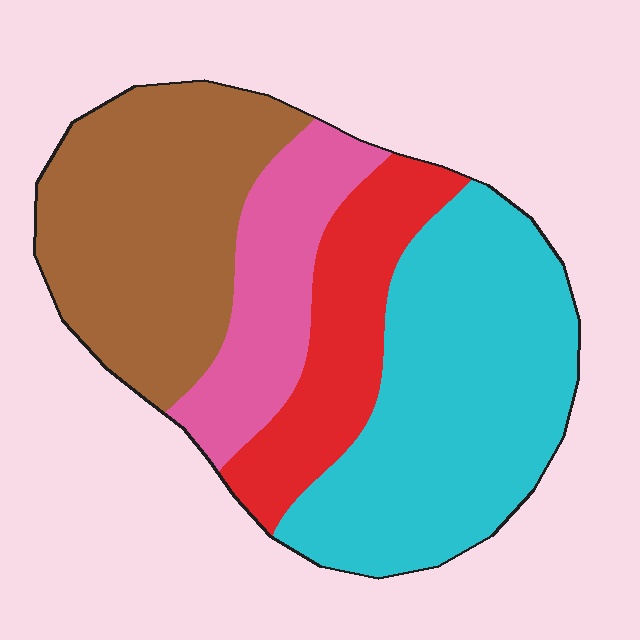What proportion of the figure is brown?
Brown takes up between a sixth and a third of the figure.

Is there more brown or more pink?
Brown.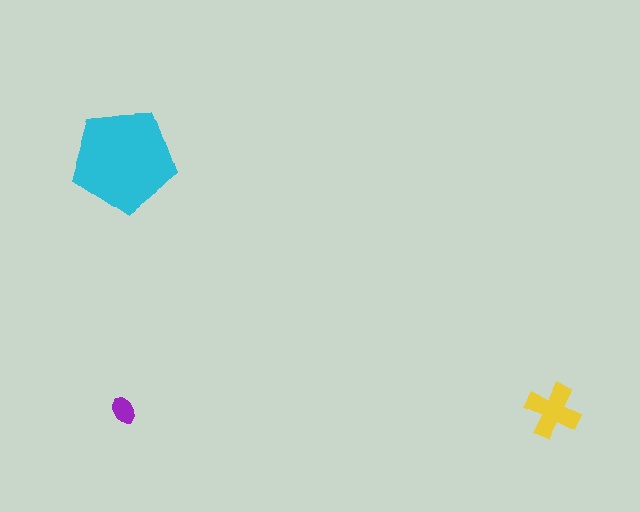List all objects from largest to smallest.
The cyan pentagon, the yellow cross, the purple ellipse.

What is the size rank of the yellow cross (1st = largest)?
2nd.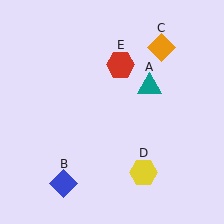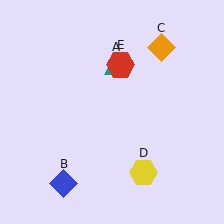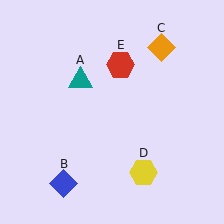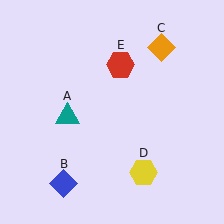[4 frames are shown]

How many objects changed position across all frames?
1 object changed position: teal triangle (object A).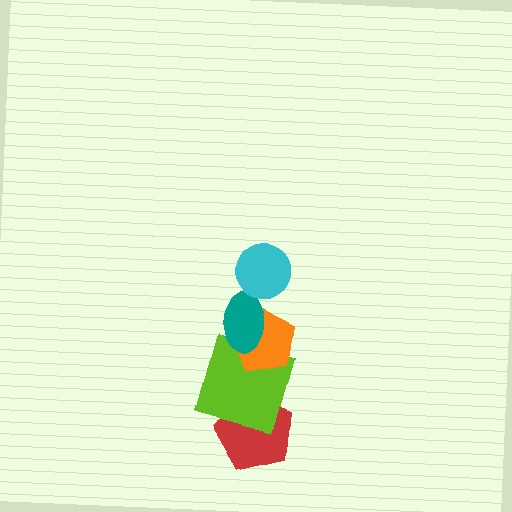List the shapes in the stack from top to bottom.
From top to bottom: the cyan circle, the teal ellipse, the orange pentagon, the lime square, the red pentagon.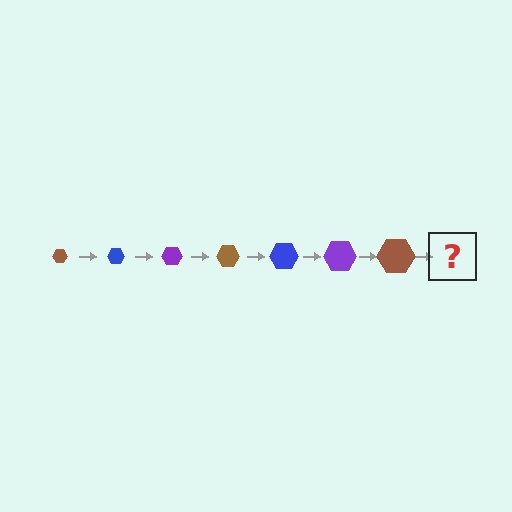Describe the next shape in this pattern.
It should be a blue hexagon, larger than the previous one.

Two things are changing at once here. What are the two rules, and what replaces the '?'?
The two rules are that the hexagon grows larger each step and the color cycles through brown, blue, and purple. The '?' should be a blue hexagon, larger than the previous one.